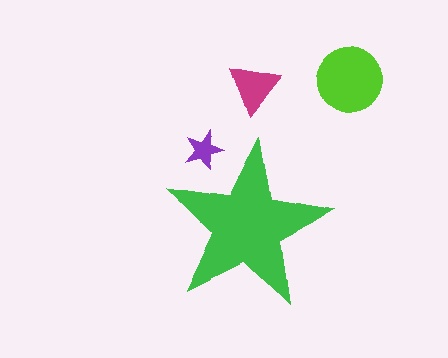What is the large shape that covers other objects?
A green star.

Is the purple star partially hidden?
Yes, the purple star is partially hidden behind the green star.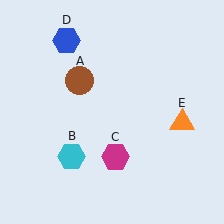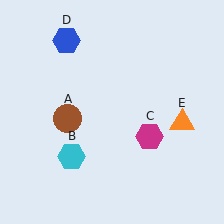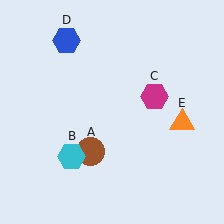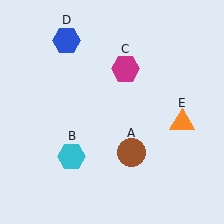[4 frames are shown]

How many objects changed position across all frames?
2 objects changed position: brown circle (object A), magenta hexagon (object C).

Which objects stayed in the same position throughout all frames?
Cyan hexagon (object B) and blue hexagon (object D) and orange triangle (object E) remained stationary.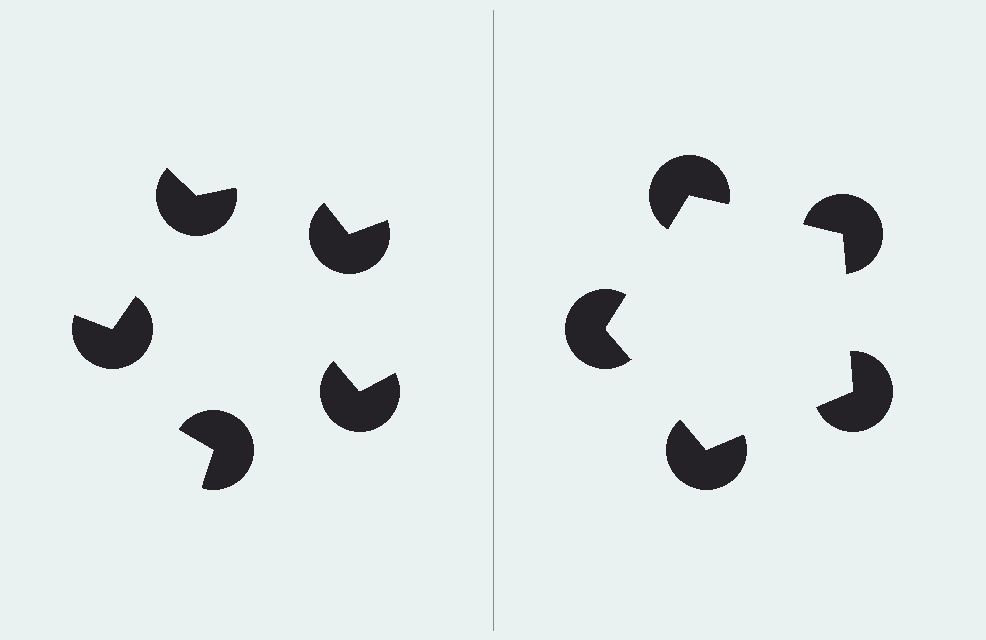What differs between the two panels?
The pac-man discs are positioned identically on both sides; only the wedge orientations differ. On the right they align to a pentagon; on the left they are misaligned.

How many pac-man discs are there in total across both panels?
10 — 5 on each side.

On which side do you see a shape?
An illusory pentagon appears on the right side. On the left side the wedge cuts are rotated, so no coherent shape forms.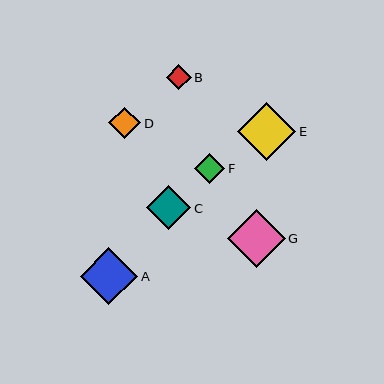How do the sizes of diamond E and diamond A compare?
Diamond E and diamond A are approximately the same size.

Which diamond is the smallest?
Diamond B is the smallest with a size of approximately 25 pixels.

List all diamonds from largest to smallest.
From largest to smallest: E, G, A, C, D, F, B.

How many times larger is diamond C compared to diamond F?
Diamond C is approximately 1.5 times the size of diamond F.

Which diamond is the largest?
Diamond E is the largest with a size of approximately 58 pixels.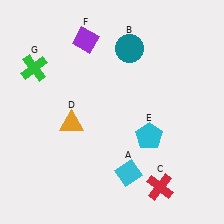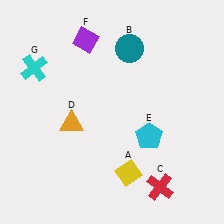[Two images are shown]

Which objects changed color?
A changed from cyan to yellow. G changed from green to cyan.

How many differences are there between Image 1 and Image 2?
There are 2 differences between the two images.